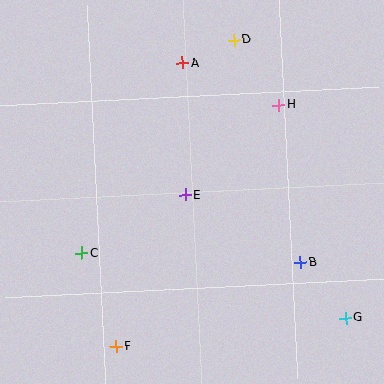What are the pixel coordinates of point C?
Point C is at (82, 253).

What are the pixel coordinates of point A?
Point A is at (182, 63).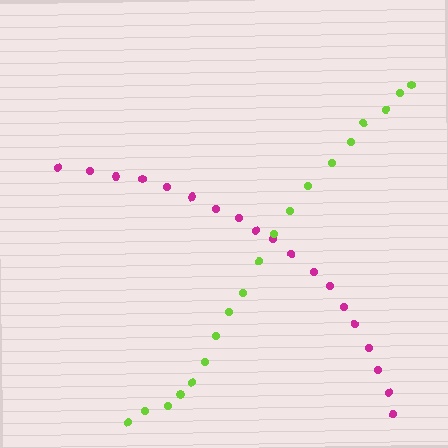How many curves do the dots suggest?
There are 2 distinct paths.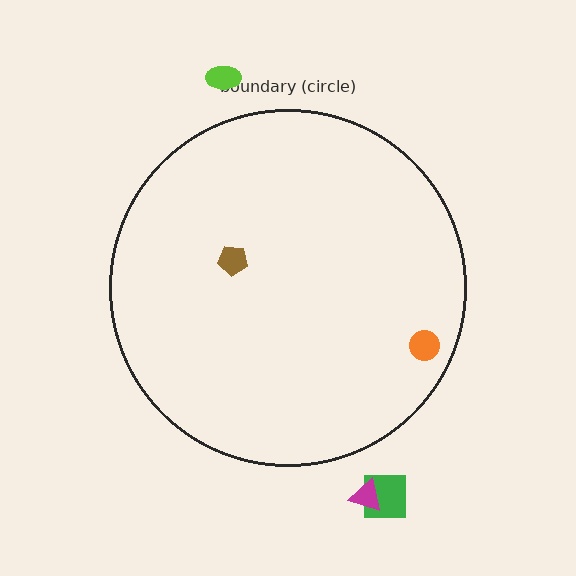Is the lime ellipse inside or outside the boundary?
Outside.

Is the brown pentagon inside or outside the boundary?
Inside.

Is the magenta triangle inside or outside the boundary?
Outside.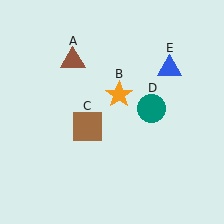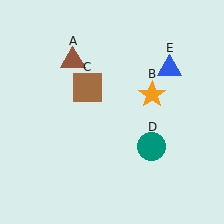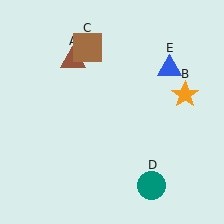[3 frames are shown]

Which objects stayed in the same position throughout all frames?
Brown triangle (object A) and blue triangle (object E) remained stationary.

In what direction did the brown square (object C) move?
The brown square (object C) moved up.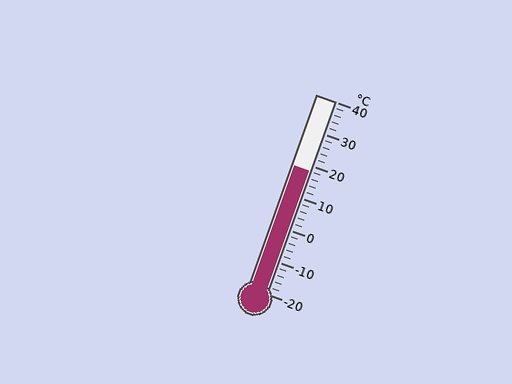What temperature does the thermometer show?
The thermometer shows approximately 18°C.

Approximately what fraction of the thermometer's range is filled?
The thermometer is filled to approximately 65% of its range.